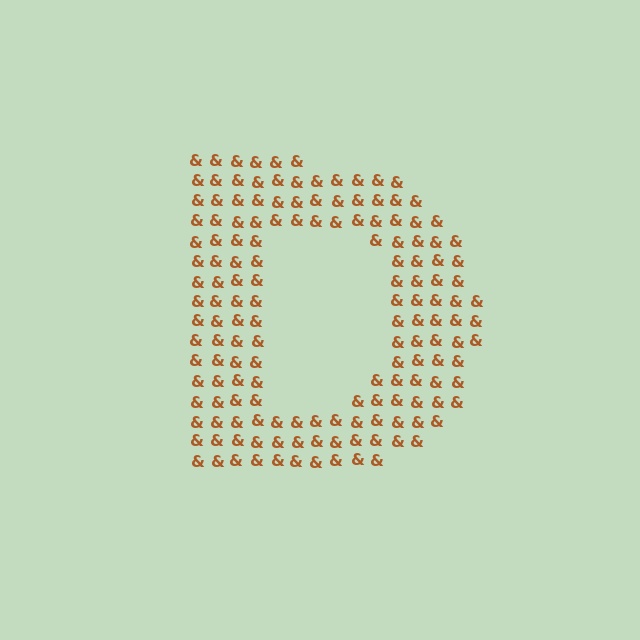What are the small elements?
The small elements are ampersands.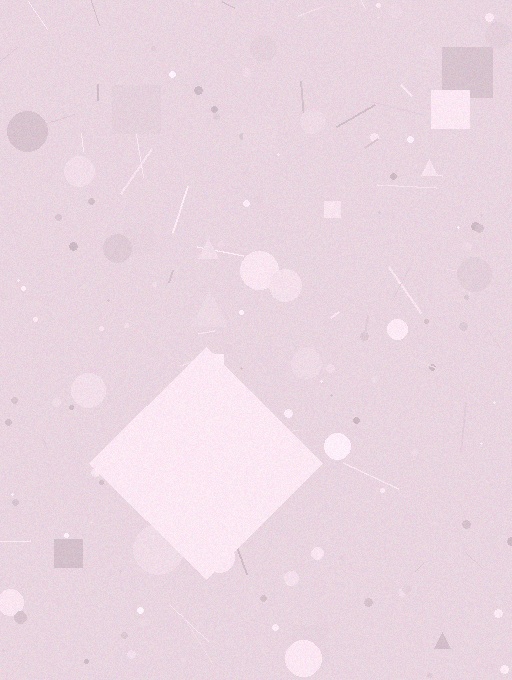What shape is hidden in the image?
A diamond is hidden in the image.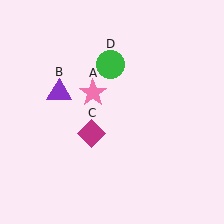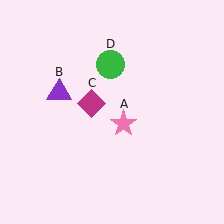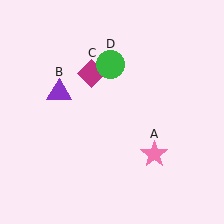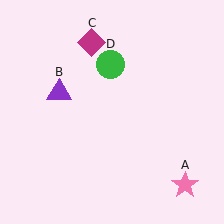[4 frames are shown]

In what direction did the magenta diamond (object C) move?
The magenta diamond (object C) moved up.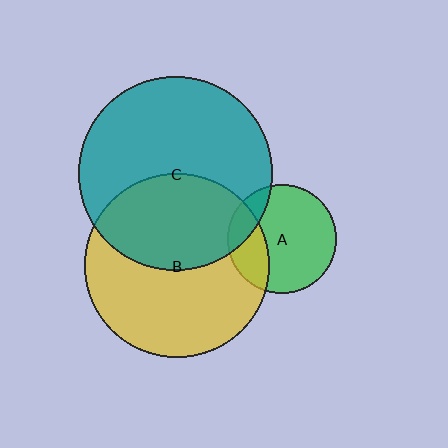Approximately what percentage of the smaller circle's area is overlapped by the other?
Approximately 15%.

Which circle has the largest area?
Circle C (teal).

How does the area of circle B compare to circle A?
Approximately 2.9 times.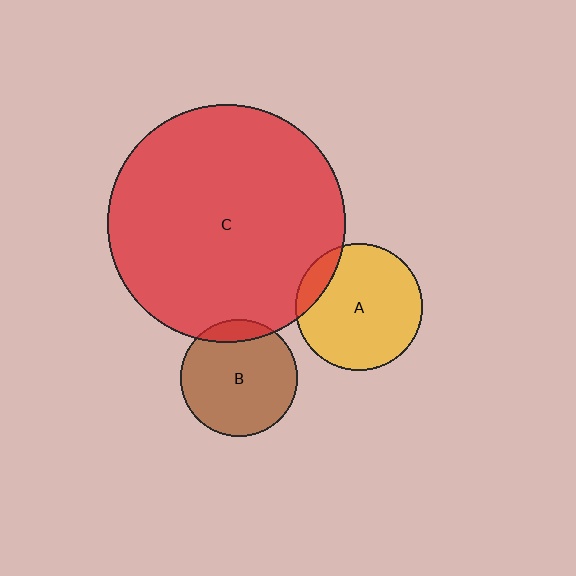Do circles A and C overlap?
Yes.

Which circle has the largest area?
Circle C (red).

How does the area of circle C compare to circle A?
Approximately 3.5 times.